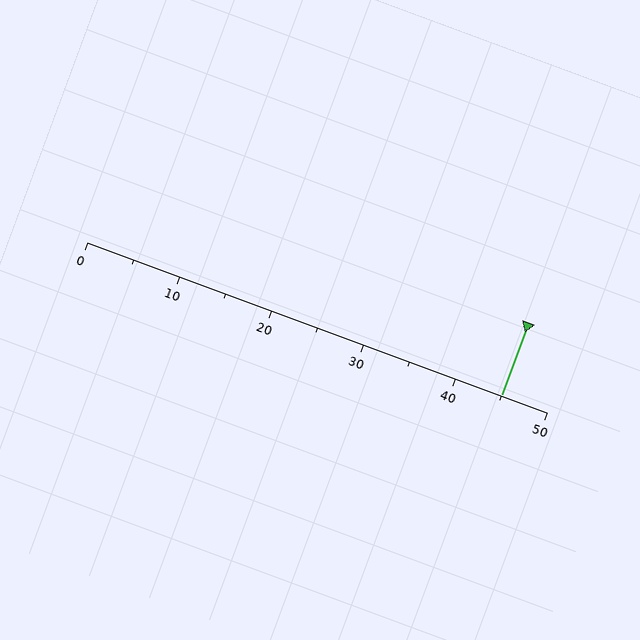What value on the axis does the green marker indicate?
The marker indicates approximately 45.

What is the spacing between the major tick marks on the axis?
The major ticks are spaced 10 apart.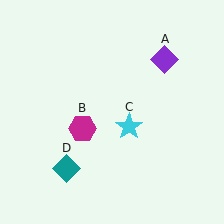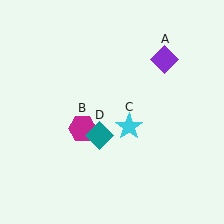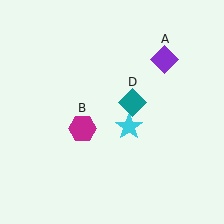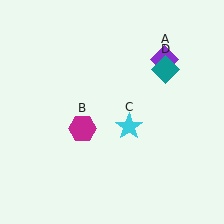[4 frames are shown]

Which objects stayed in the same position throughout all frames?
Purple diamond (object A) and magenta hexagon (object B) and cyan star (object C) remained stationary.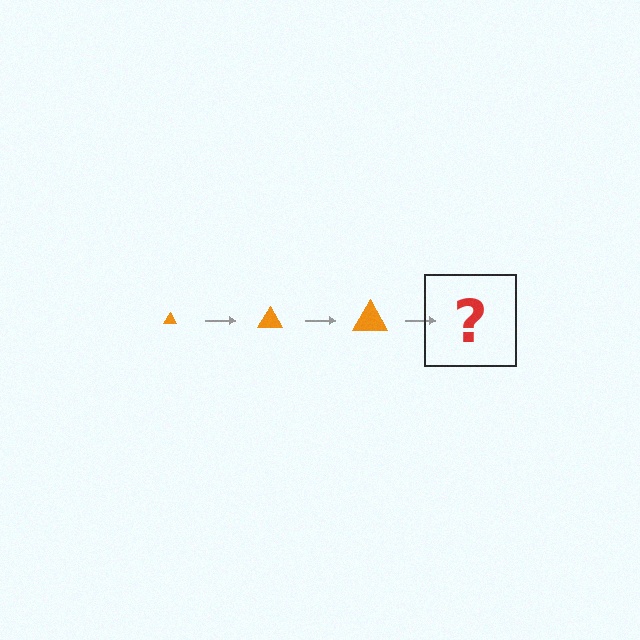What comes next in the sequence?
The next element should be an orange triangle, larger than the previous one.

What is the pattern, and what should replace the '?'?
The pattern is that the triangle gets progressively larger each step. The '?' should be an orange triangle, larger than the previous one.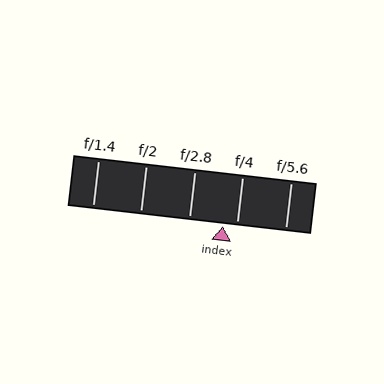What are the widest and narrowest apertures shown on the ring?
The widest aperture shown is f/1.4 and the narrowest is f/5.6.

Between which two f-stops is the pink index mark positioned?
The index mark is between f/2.8 and f/4.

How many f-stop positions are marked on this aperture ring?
There are 5 f-stop positions marked.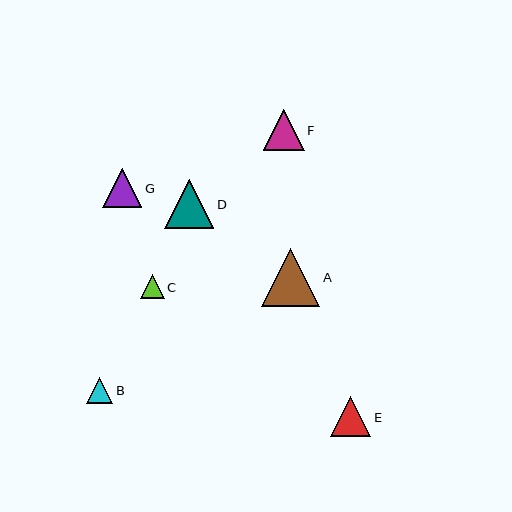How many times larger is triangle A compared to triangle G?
Triangle A is approximately 1.5 times the size of triangle G.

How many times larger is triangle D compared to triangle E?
Triangle D is approximately 1.3 times the size of triangle E.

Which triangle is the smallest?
Triangle C is the smallest with a size of approximately 24 pixels.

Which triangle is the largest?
Triangle A is the largest with a size of approximately 58 pixels.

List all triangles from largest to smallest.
From largest to smallest: A, D, F, E, G, B, C.